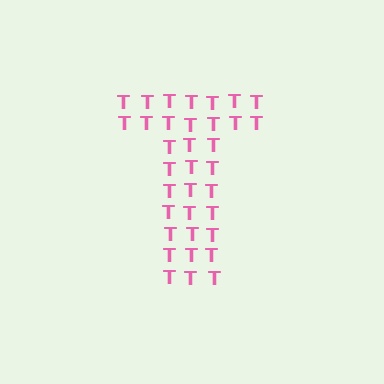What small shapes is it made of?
It is made of small letter T's.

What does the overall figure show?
The overall figure shows the letter T.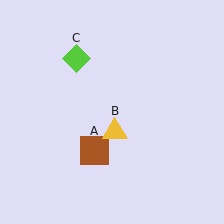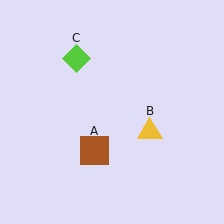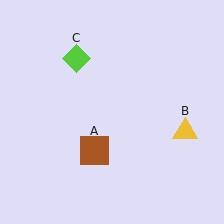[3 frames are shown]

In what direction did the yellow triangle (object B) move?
The yellow triangle (object B) moved right.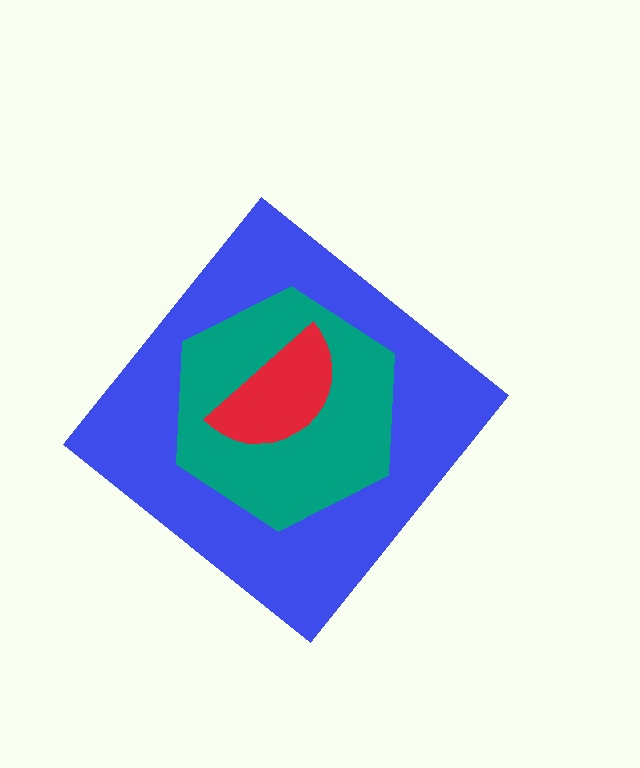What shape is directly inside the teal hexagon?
The red semicircle.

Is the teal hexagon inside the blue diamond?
Yes.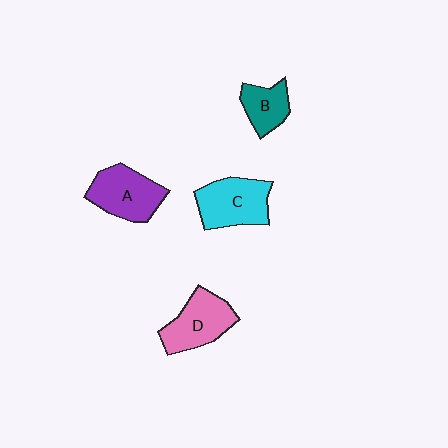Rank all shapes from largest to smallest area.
From largest to smallest: C (cyan), A (purple), D (pink), B (teal).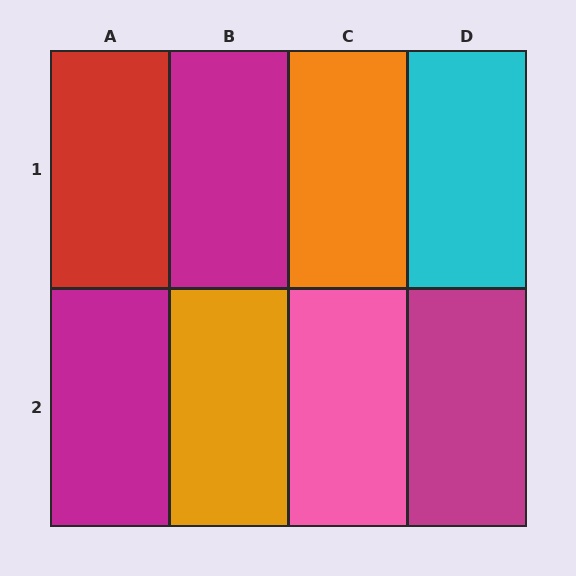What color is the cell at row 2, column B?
Orange.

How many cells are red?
1 cell is red.